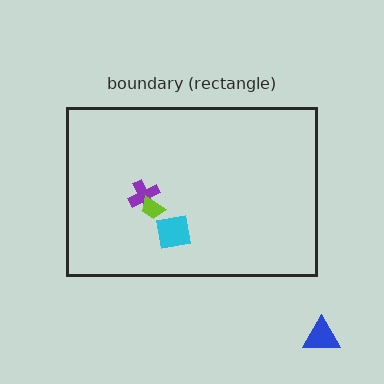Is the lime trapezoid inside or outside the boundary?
Inside.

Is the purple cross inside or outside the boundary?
Inside.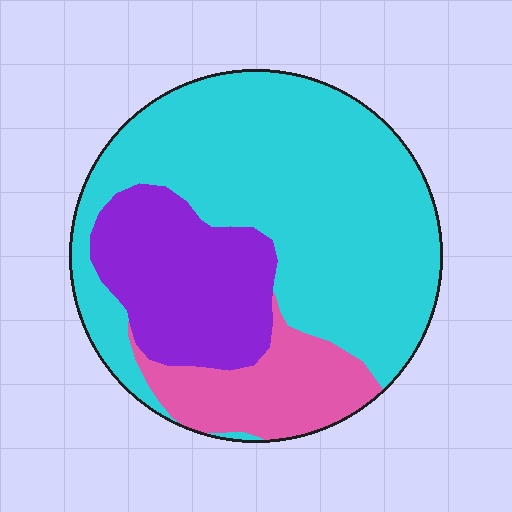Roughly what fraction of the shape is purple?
Purple takes up about one quarter (1/4) of the shape.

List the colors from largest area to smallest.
From largest to smallest: cyan, purple, pink.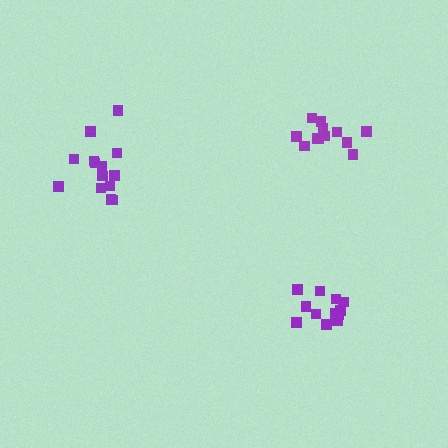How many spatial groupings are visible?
There are 3 spatial groupings.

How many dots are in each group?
Group 1: 12 dots, Group 2: 14 dots, Group 3: 12 dots (38 total).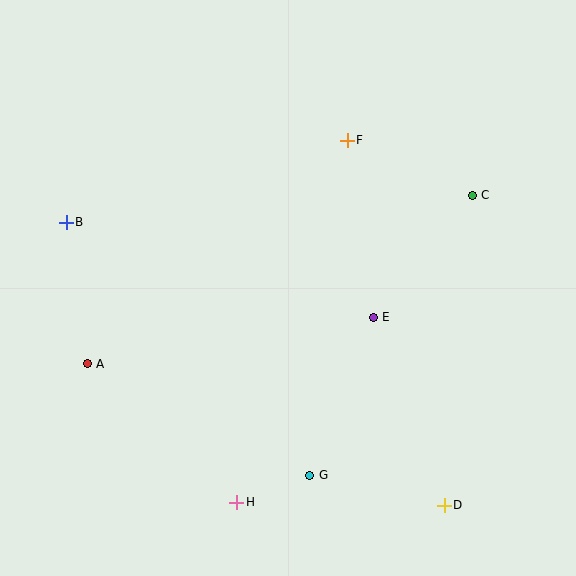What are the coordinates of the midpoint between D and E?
The midpoint between D and E is at (409, 411).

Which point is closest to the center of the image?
Point E at (373, 317) is closest to the center.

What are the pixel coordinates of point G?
Point G is at (310, 475).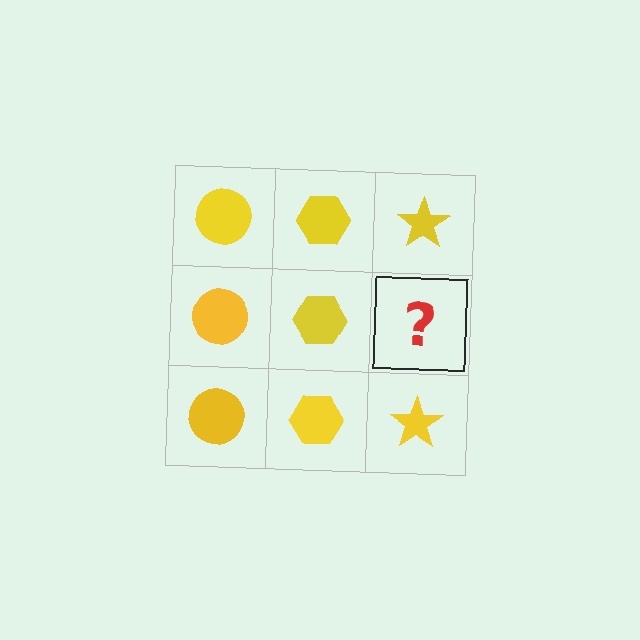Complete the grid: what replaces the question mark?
The question mark should be replaced with a yellow star.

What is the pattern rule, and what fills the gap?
The rule is that each column has a consistent shape. The gap should be filled with a yellow star.